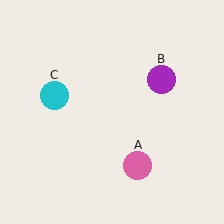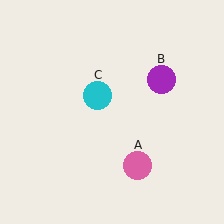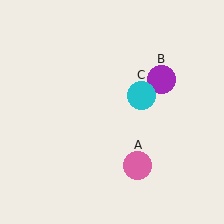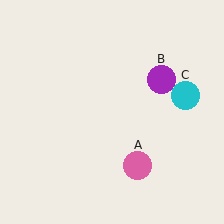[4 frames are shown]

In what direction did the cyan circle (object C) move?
The cyan circle (object C) moved right.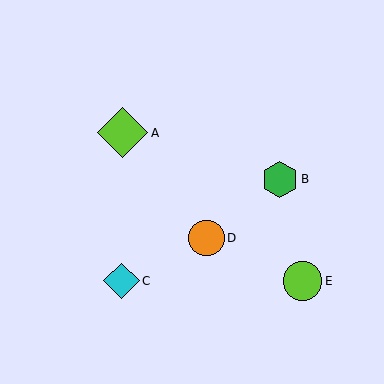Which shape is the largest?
The lime diamond (labeled A) is the largest.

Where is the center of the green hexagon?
The center of the green hexagon is at (280, 179).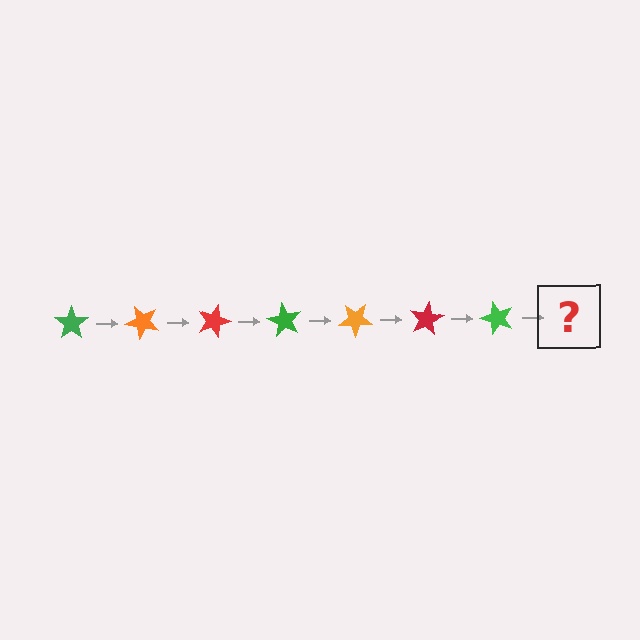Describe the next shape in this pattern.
It should be an orange star, rotated 315 degrees from the start.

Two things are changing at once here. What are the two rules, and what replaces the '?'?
The two rules are that it rotates 45 degrees each step and the color cycles through green, orange, and red. The '?' should be an orange star, rotated 315 degrees from the start.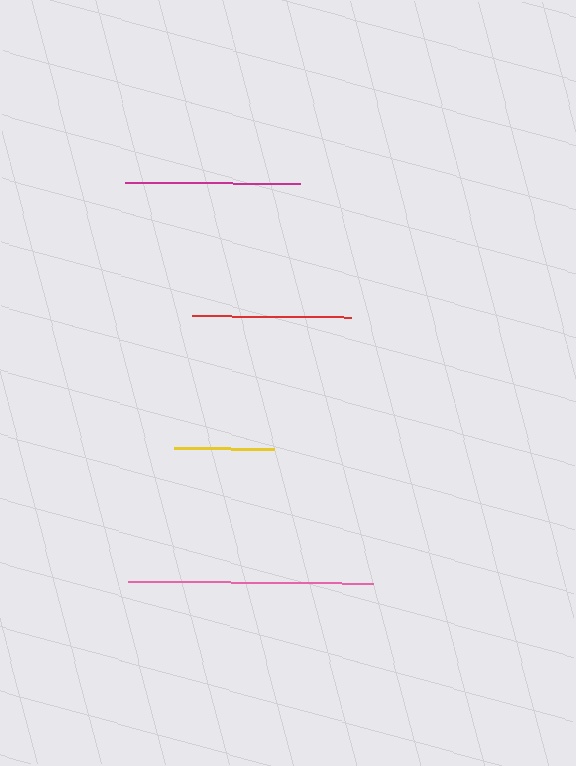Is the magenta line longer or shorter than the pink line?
The pink line is longer than the magenta line.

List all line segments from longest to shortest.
From longest to shortest: pink, magenta, red, yellow.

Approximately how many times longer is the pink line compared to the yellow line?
The pink line is approximately 2.4 times the length of the yellow line.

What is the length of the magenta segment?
The magenta segment is approximately 175 pixels long.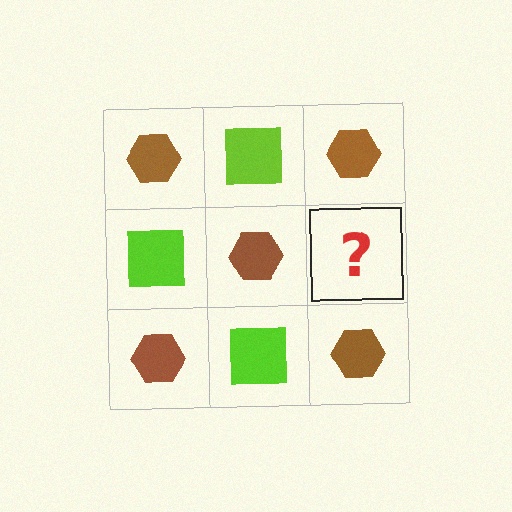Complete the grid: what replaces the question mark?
The question mark should be replaced with a lime square.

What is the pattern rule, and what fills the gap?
The rule is that it alternates brown hexagon and lime square in a checkerboard pattern. The gap should be filled with a lime square.